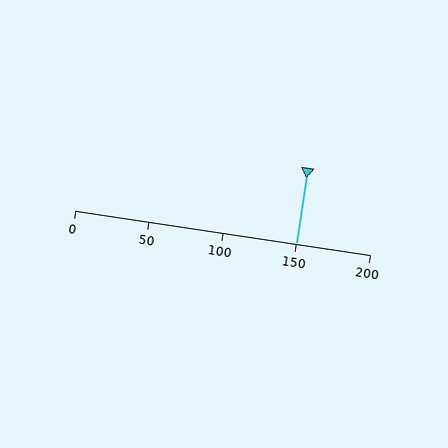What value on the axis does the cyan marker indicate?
The marker indicates approximately 150.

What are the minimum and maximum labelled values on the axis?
The axis runs from 0 to 200.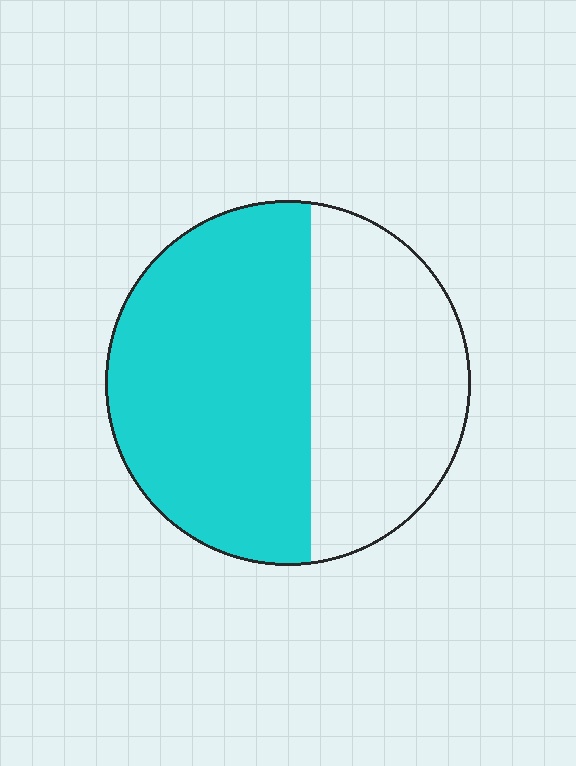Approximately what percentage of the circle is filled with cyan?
Approximately 60%.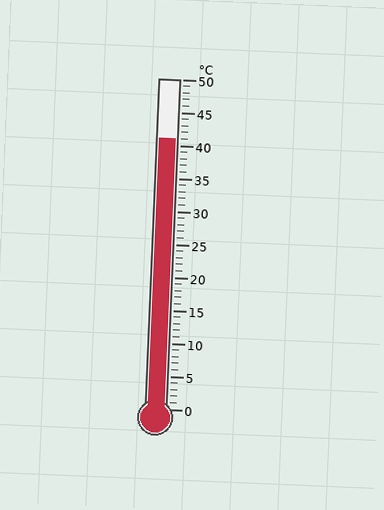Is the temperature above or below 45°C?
The temperature is below 45°C.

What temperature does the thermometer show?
The thermometer shows approximately 41°C.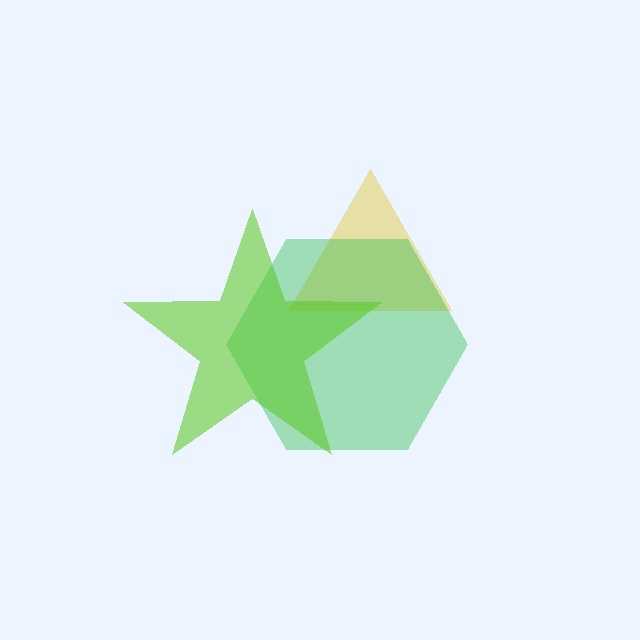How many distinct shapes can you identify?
There are 3 distinct shapes: a yellow triangle, a green hexagon, a lime star.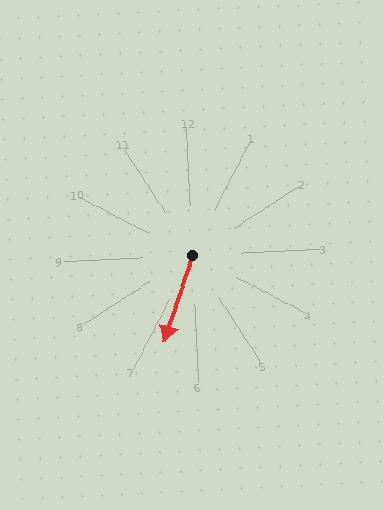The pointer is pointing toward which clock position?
Roughly 7 o'clock.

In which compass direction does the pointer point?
South.